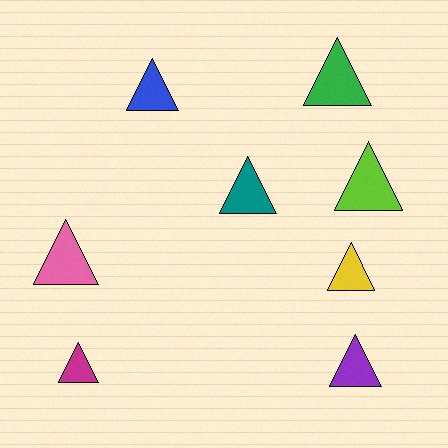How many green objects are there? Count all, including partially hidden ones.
There is 1 green object.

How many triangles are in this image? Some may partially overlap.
There are 8 triangles.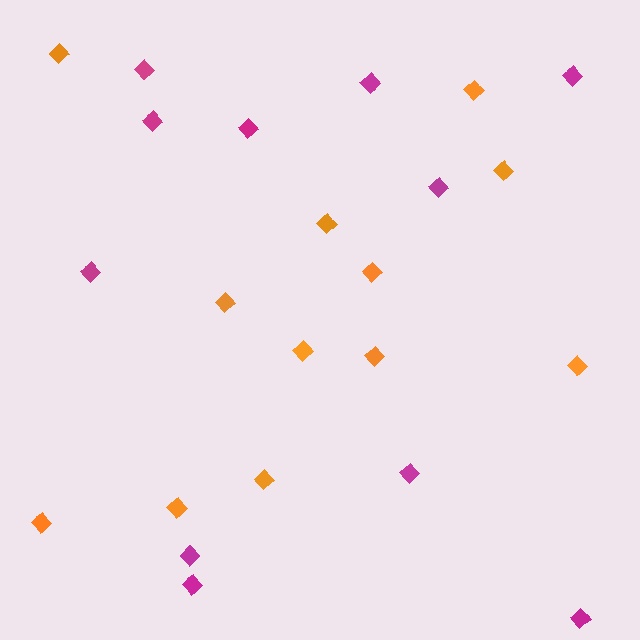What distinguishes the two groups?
There are 2 groups: one group of orange diamonds (12) and one group of magenta diamonds (11).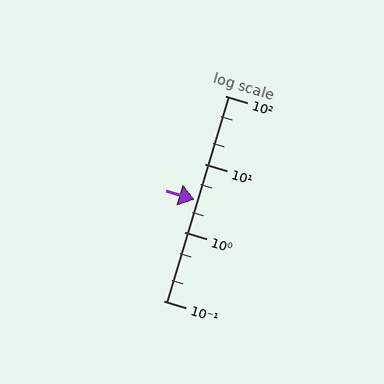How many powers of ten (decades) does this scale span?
The scale spans 3 decades, from 0.1 to 100.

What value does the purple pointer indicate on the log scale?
The pointer indicates approximately 3.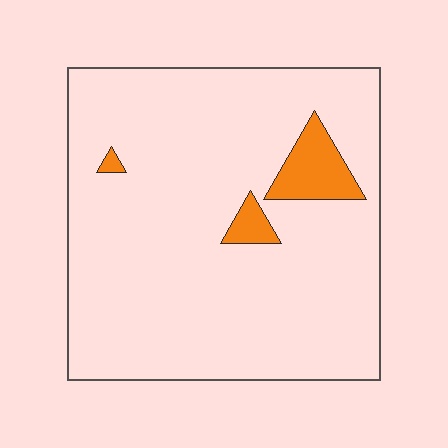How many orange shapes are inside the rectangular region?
3.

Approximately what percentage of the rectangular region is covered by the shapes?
Approximately 5%.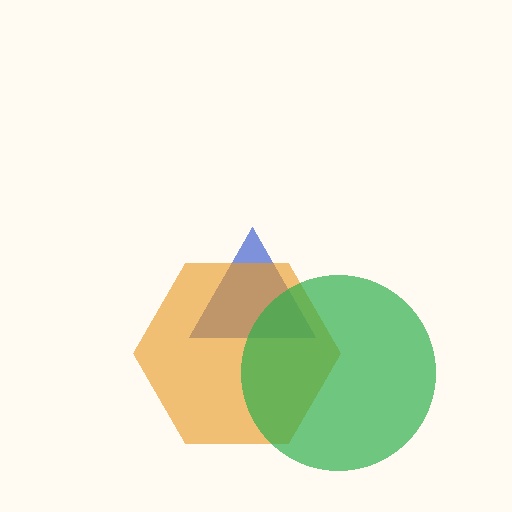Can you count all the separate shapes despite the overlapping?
Yes, there are 3 separate shapes.